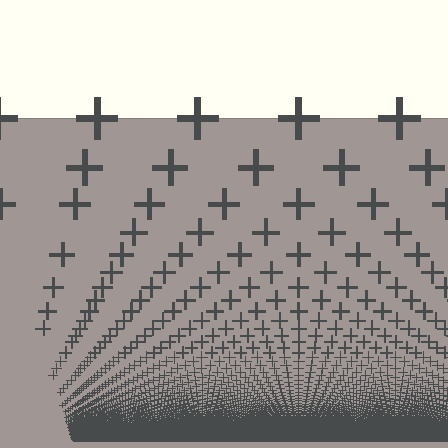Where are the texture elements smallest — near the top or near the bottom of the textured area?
Near the bottom.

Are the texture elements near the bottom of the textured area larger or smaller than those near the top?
Smaller. The gradient is inverted — elements near the bottom are smaller and denser.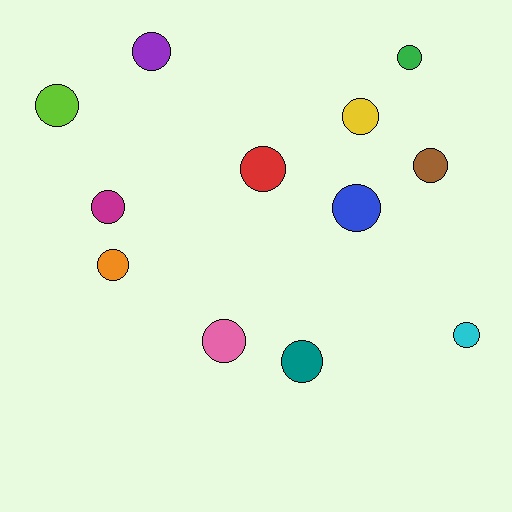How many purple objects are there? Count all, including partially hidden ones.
There is 1 purple object.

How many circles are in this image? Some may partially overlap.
There are 12 circles.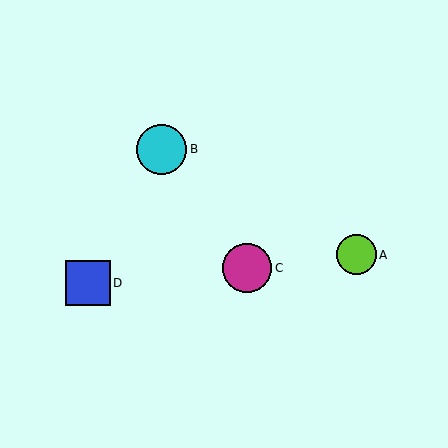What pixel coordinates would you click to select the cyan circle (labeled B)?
Click at (162, 149) to select the cyan circle B.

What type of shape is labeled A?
Shape A is a lime circle.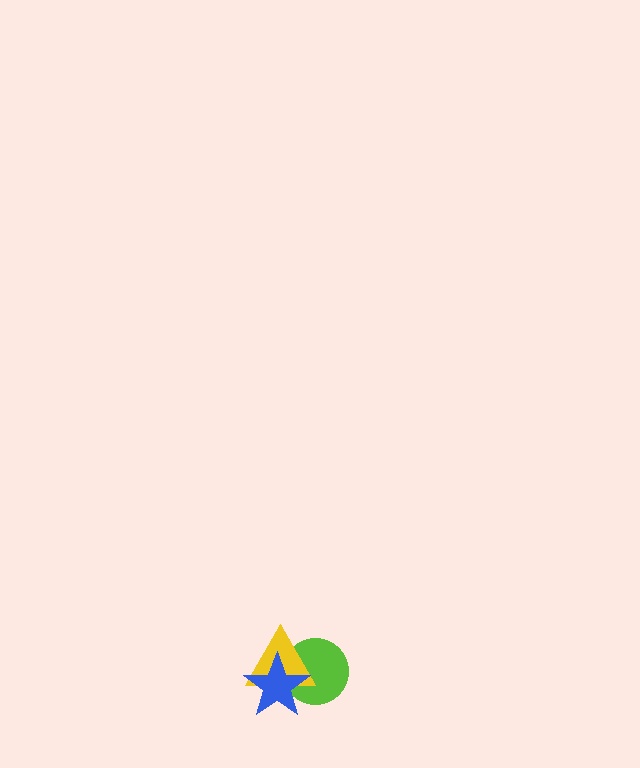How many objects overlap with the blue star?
2 objects overlap with the blue star.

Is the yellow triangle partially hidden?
Yes, it is partially covered by another shape.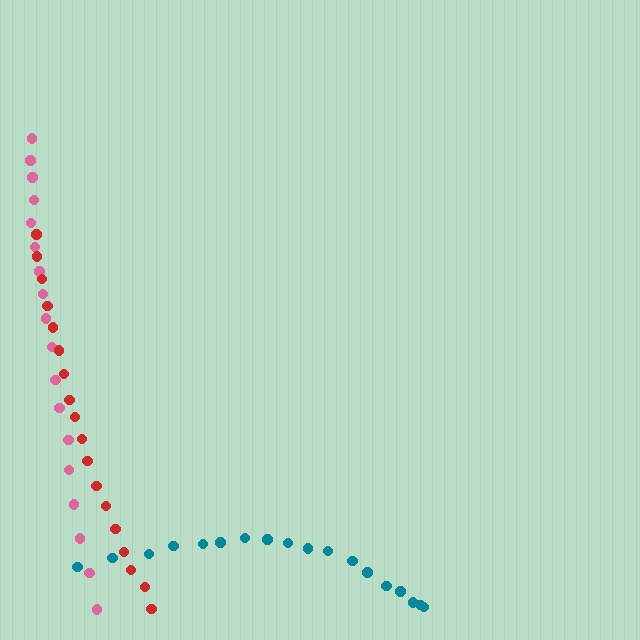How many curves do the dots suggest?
There are 3 distinct paths.